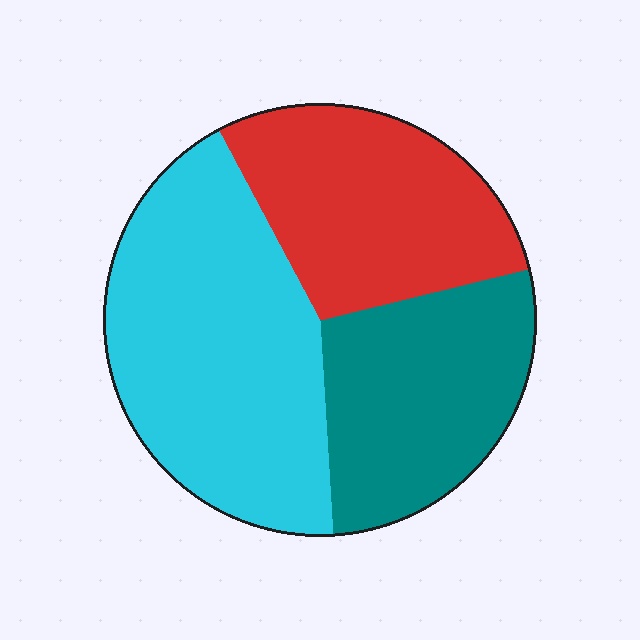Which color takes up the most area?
Cyan, at roughly 45%.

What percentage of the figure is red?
Red covers roughly 30% of the figure.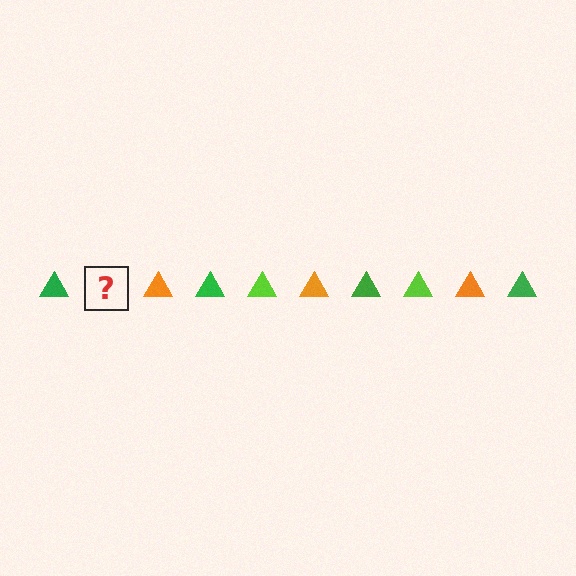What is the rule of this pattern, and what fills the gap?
The rule is that the pattern cycles through green, lime, orange triangles. The gap should be filled with a lime triangle.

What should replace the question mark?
The question mark should be replaced with a lime triangle.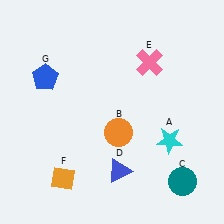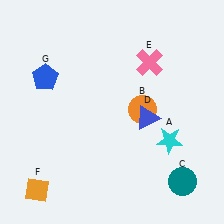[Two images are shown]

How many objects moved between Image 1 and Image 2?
3 objects moved between the two images.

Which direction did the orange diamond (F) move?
The orange diamond (F) moved left.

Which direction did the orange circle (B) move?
The orange circle (B) moved right.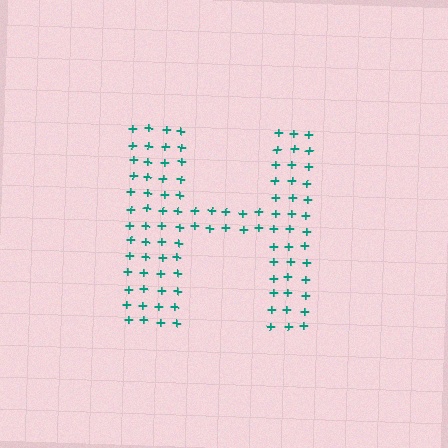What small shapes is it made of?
It is made of small plus signs.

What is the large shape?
The large shape is the letter H.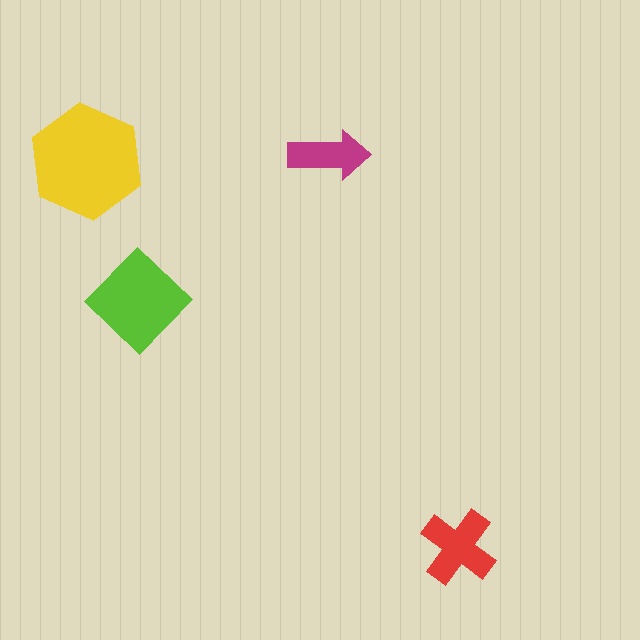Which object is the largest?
The yellow hexagon.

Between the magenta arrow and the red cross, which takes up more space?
The red cross.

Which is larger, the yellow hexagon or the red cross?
The yellow hexagon.